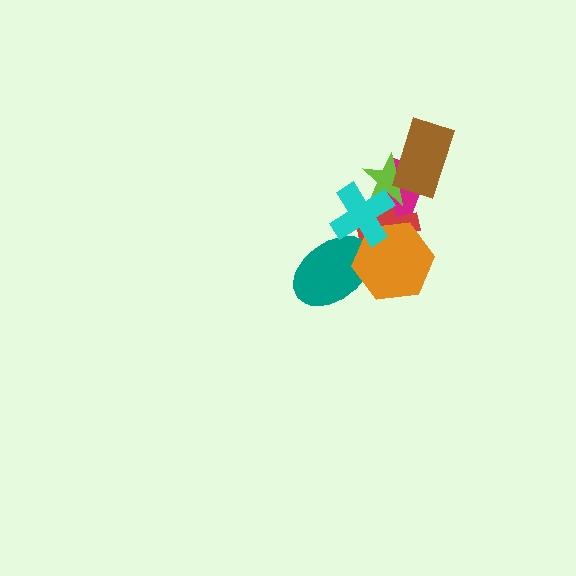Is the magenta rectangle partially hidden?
Yes, it is partially covered by another shape.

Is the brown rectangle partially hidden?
No, no other shape covers it.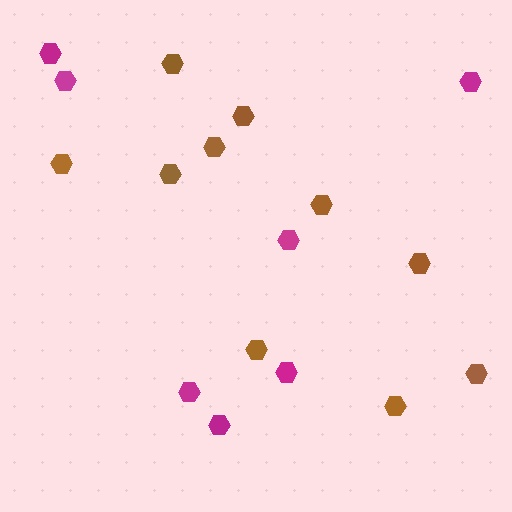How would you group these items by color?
There are 2 groups: one group of magenta hexagons (7) and one group of brown hexagons (10).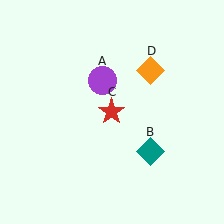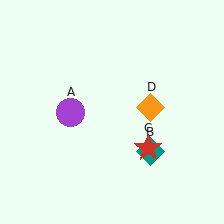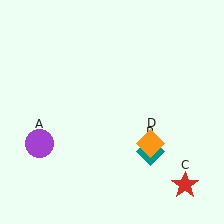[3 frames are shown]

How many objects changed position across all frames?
3 objects changed position: purple circle (object A), red star (object C), orange diamond (object D).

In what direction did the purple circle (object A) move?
The purple circle (object A) moved down and to the left.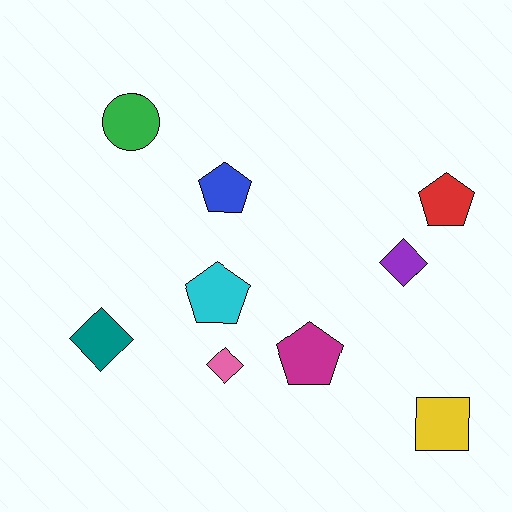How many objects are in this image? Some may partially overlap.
There are 9 objects.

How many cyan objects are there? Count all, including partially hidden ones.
There is 1 cyan object.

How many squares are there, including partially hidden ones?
There is 1 square.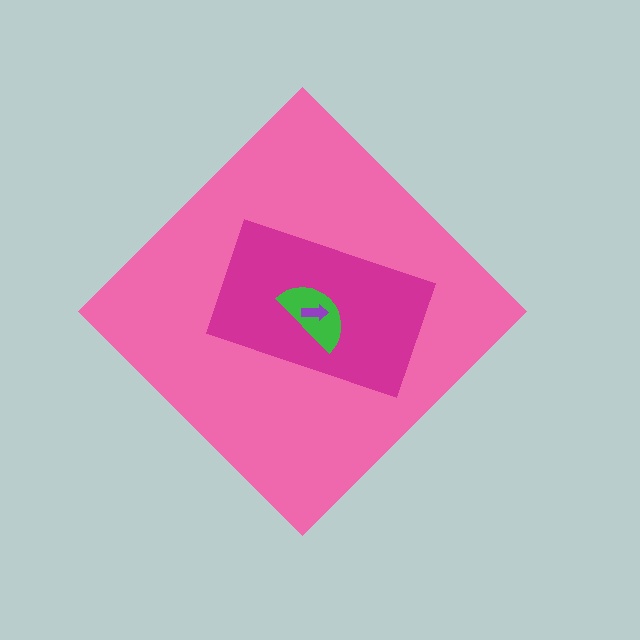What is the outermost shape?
The pink diamond.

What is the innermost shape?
The purple arrow.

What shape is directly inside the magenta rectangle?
The green semicircle.